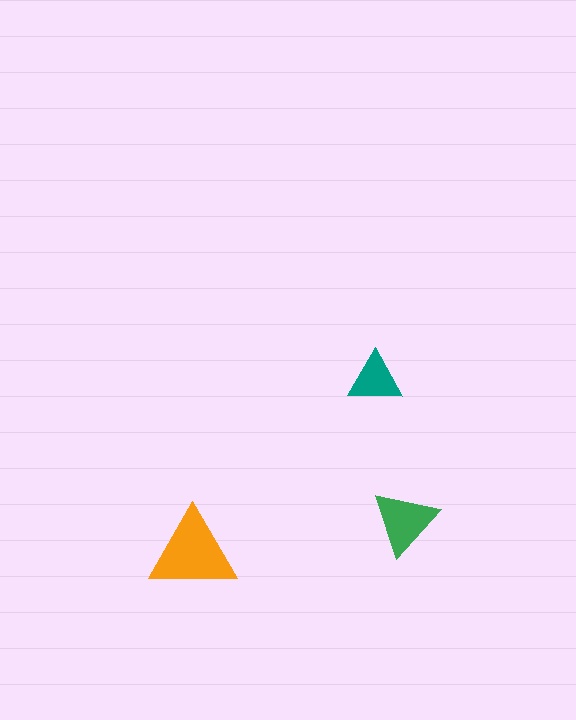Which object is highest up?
The teal triangle is topmost.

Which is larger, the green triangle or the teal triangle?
The green one.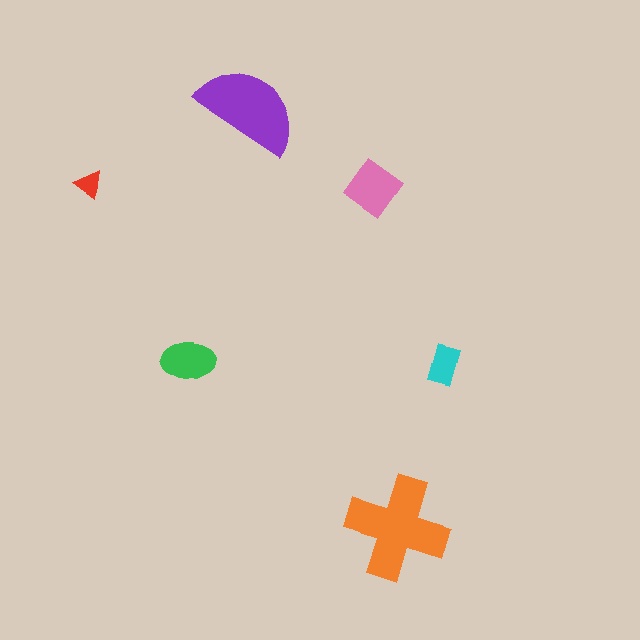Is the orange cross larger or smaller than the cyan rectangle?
Larger.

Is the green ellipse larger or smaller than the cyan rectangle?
Larger.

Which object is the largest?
The orange cross.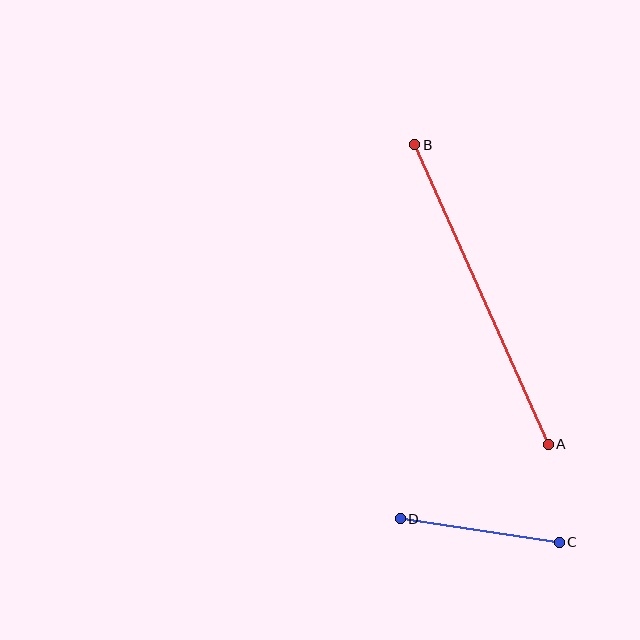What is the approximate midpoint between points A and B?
The midpoint is at approximately (481, 295) pixels.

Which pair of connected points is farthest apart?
Points A and B are farthest apart.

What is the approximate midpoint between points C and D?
The midpoint is at approximately (480, 530) pixels.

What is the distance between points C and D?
The distance is approximately 161 pixels.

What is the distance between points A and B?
The distance is approximately 328 pixels.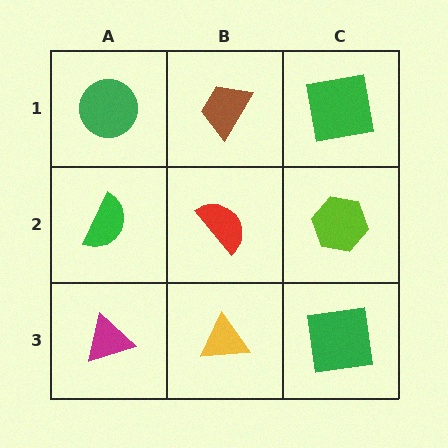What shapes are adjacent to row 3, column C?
A lime hexagon (row 2, column C), a yellow triangle (row 3, column B).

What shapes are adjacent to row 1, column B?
A red semicircle (row 2, column B), a green circle (row 1, column A), a green square (row 1, column C).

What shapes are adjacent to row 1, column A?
A green semicircle (row 2, column A), a brown trapezoid (row 1, column B).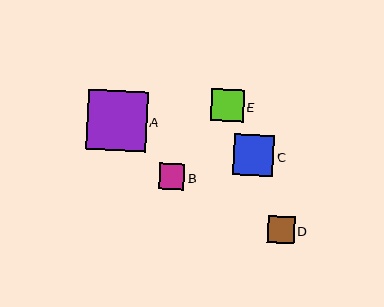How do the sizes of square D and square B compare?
Square D and square B are approximately the same size.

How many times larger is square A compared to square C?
Square A is approximately 1.5 times the size of square C.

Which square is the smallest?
Square B is the smallest with a size of approximately 25 pixels.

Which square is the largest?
Square A is the largest with a size of approximately 60 pixels.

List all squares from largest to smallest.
From largest to smallest: A, C, E, D, B.